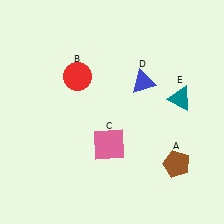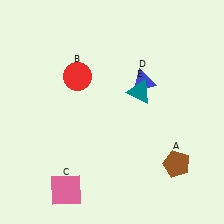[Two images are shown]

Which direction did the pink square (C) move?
The pink square (C) moved down.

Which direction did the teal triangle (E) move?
The teal triangle (E) moved left.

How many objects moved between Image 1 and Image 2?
2 objects moved between the two images.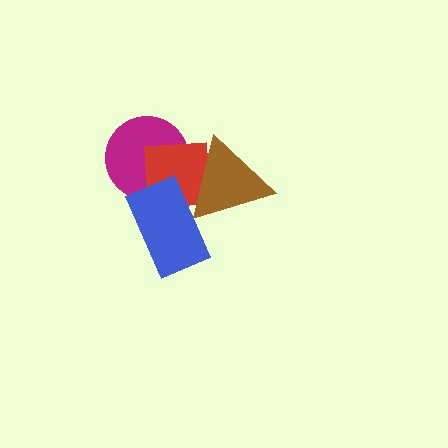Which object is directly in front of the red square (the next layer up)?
The brown triangle is directly in front of the red square.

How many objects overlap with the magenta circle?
2 objects overlap with the magenta circle.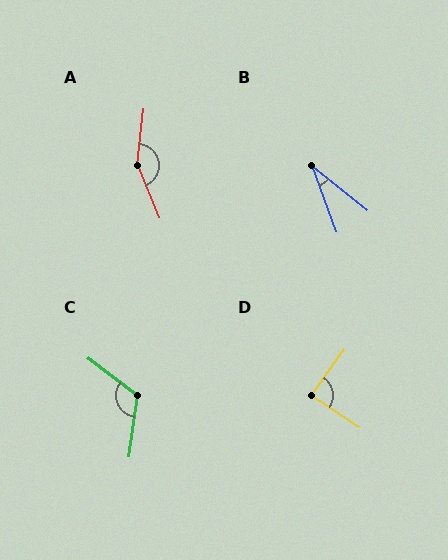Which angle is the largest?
A, at approximately 152 degrees.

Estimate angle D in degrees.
Approximately 87 degrees.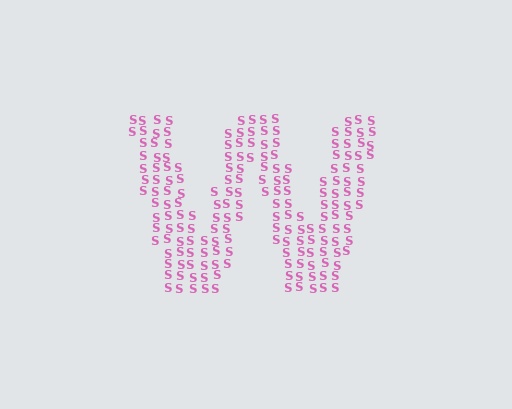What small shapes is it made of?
It is made of small letter S's.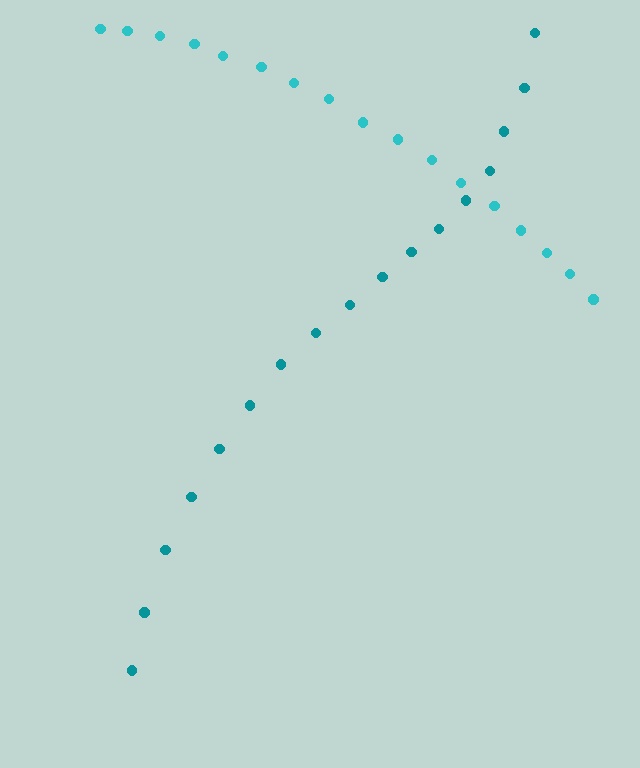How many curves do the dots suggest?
There are 2 distinct paths.